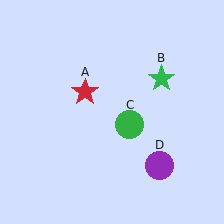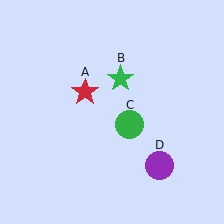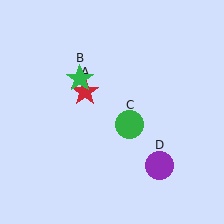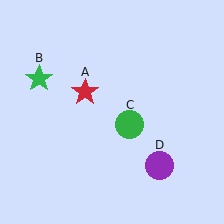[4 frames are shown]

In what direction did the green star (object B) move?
The green star (object B) moved left.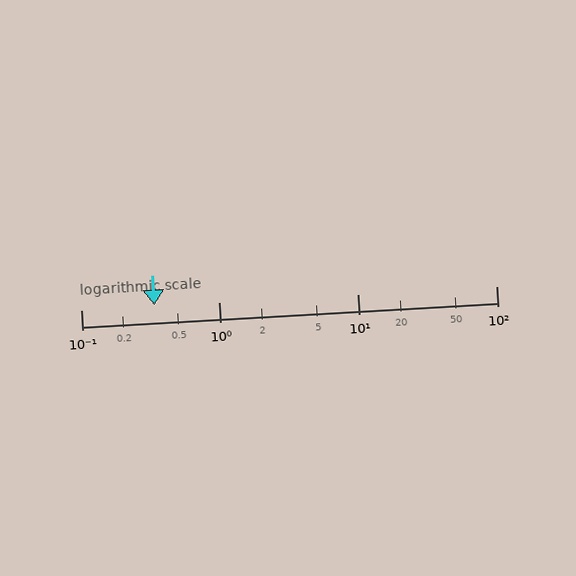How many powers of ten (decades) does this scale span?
The scale spans 3 decades, from 0.1 to 100.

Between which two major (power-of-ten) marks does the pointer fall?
The pointer is between 0.1 and 1.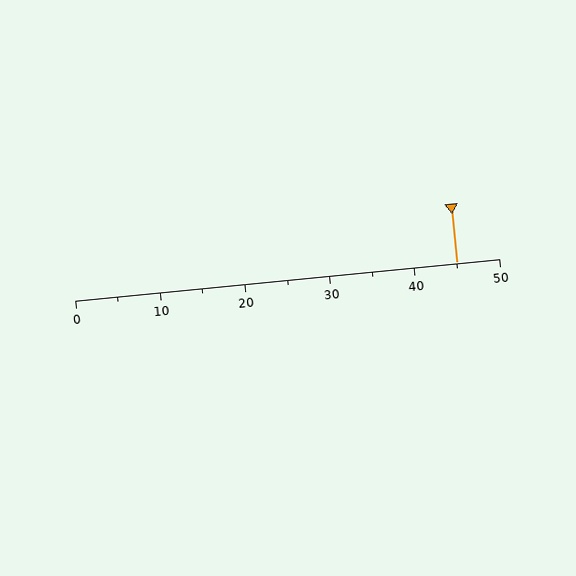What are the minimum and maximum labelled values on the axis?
The axis runs from 0 to 50.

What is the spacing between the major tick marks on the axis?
The major ticks are spaced 10 apart.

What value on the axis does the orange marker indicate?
The marker indicates approximately 45.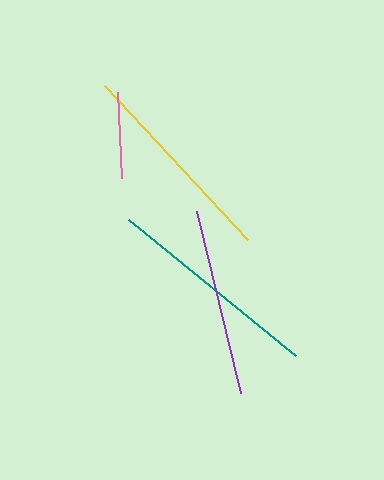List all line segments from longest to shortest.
From longest to shortest: teal, yellow, purple, pink.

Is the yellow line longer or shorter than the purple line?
The yellow line is longer than the purple line.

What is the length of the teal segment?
The teal segment is approximately 215 pixels long.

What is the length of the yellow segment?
The yellow segment is approximately 211 pixels long.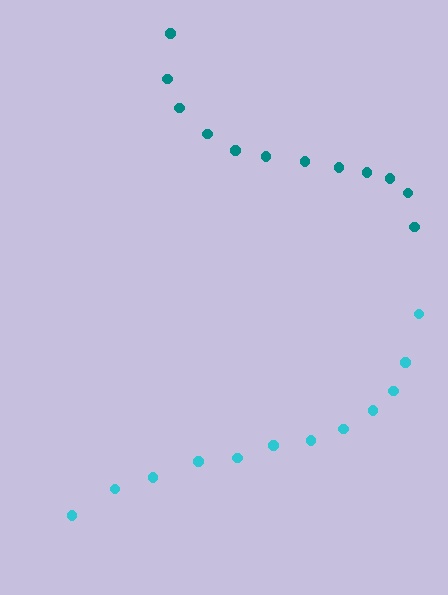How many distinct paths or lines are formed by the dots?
There are 2 distinct paths.